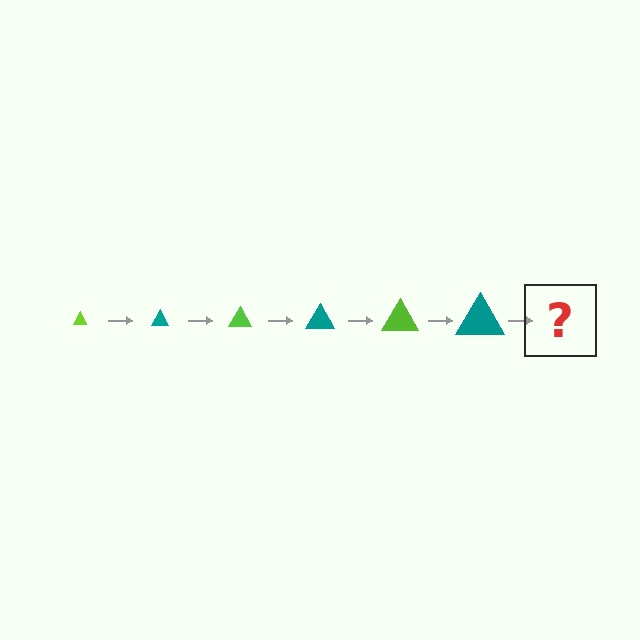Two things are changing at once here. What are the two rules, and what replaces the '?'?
The two rules are that the triangle grows larger each step and the color cycles through lime and teal. The '?' should be a lime triangle, larger than the previous one.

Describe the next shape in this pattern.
It should be a lime triangle, larger than the previous one.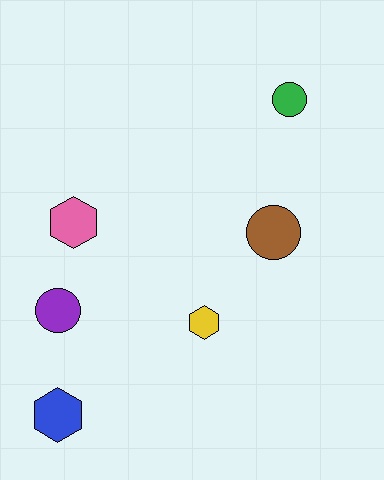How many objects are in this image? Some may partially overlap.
There are 6 objects.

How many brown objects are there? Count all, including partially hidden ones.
There is 1 brown object.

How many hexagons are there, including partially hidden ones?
There are 3 hexagons.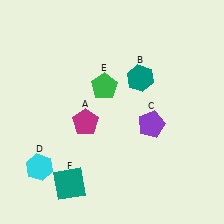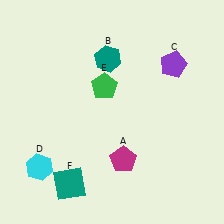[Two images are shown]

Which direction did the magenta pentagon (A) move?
The magenta pentagon (A) moved right.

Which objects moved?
The objects that moved are: the magenta pentagon (A), the teal hexagon (B), the purple pentagon (C).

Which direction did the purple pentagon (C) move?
The purple pentagon (C) moved up.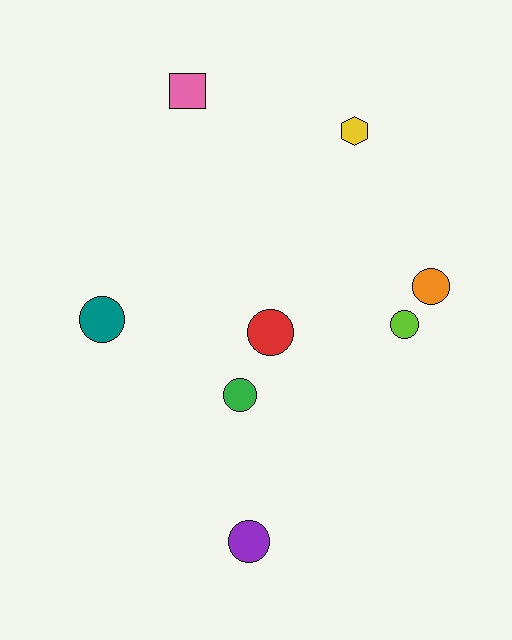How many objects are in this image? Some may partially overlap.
There are 8 objects.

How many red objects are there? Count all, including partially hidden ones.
There is 1 red object.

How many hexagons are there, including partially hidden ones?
There is 1 hexagon.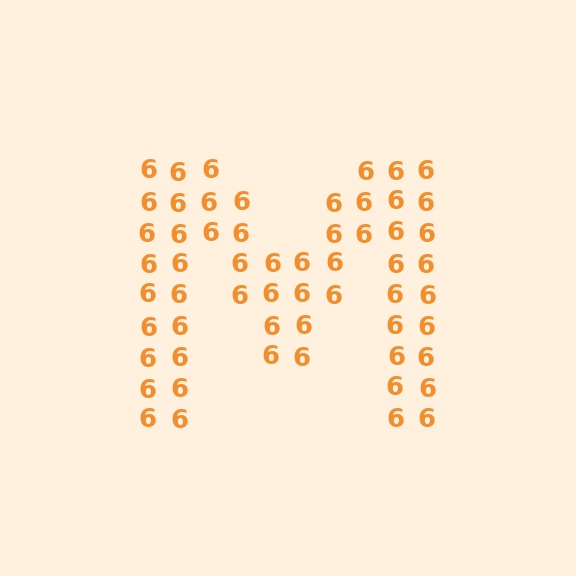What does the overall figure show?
The overall figure shows the letter M.